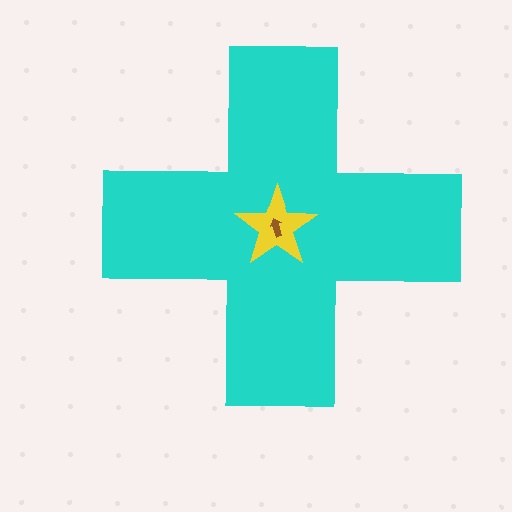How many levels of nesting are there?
3.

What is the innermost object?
The brown arrow.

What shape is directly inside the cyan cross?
The yellow star.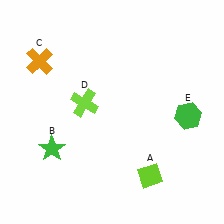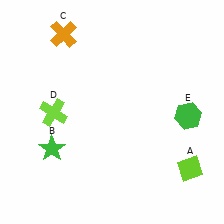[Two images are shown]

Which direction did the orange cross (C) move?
The orange cross (C) moved up.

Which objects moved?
The objects that moved are: the lime diamond (A), the orange cross (C), the lime cross (D).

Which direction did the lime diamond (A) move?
The lime diamond (A) moved right.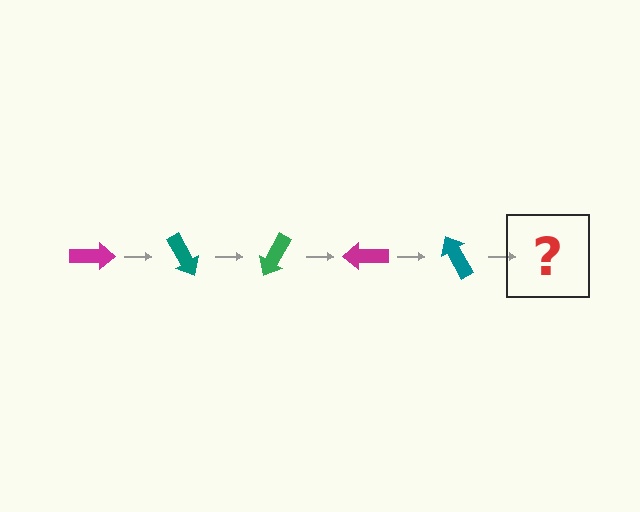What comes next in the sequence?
The next element should be a green arrow, rotated 300 degrees from the start.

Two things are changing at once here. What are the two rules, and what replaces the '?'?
The two rules are that it rotates 60 degrees each step and the color cycles through magenta, teal, and green. The '?' should be a green arrow, rotated 300 degrees from the start.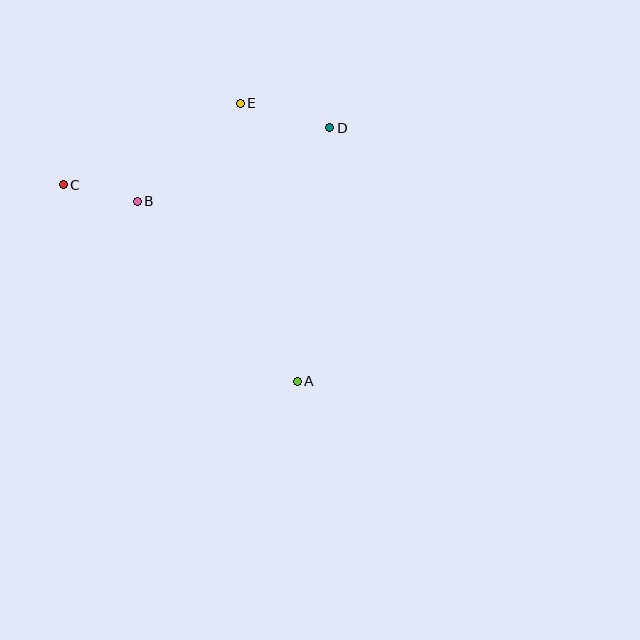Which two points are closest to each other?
Points B and C are closest to each other.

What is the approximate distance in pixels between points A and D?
The distance between A and D is approximately 255 pixels.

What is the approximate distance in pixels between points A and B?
The distance between A and B is approximately 241 pixels.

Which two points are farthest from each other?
Points A and C are farthest from each other.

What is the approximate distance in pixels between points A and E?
The distance between A and E is approximately 284 pixels.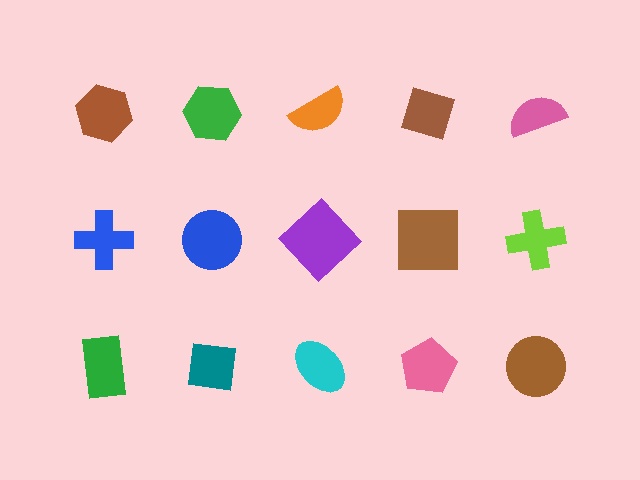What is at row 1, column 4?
A brown diamond.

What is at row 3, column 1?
A green rectangle.